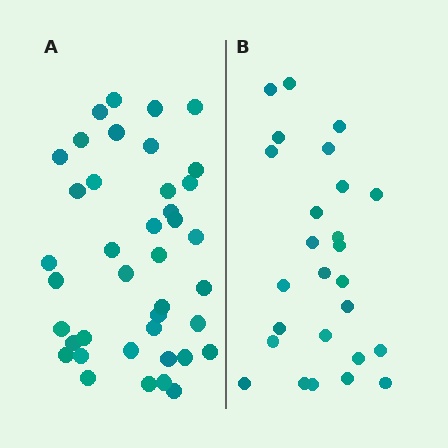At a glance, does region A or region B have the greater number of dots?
Region A (the left region) has more dots.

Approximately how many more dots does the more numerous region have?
Region A has approximately 15 more dots than region B.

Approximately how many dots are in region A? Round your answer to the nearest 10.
About 40 dots.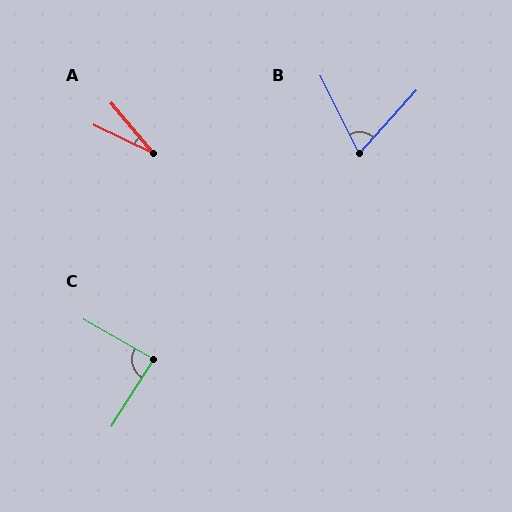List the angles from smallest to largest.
A (25°), B (69°), C (87°).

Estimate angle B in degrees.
Approximately 69 degrees.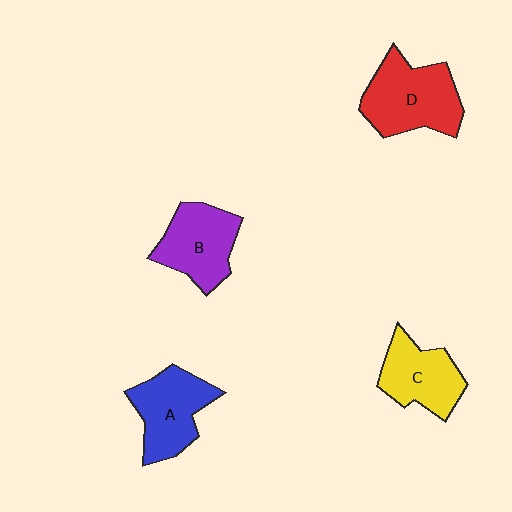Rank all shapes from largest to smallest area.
From largest to smallest: D (red), A (blue), B (purple), C (yellow).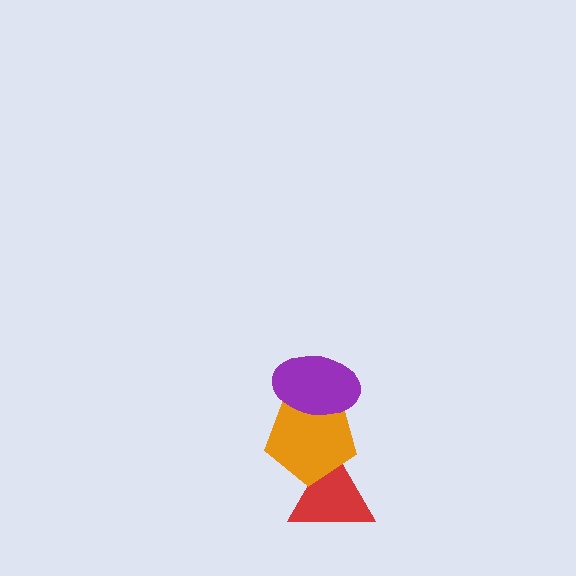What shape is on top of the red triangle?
The orange pentagon is on top of the red triangle.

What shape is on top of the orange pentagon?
The purple ellipse is on top of the orange pentagon.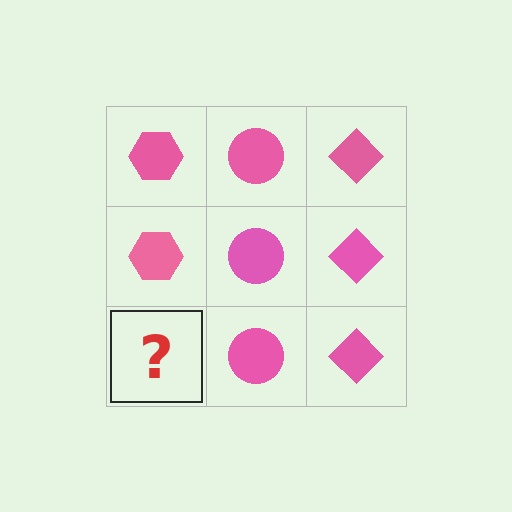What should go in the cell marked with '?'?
The missing cell should contain a pink hexagon.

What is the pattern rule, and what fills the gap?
The rule is that each column has a consistent shape. The gap should be filled with a pink hexagon.